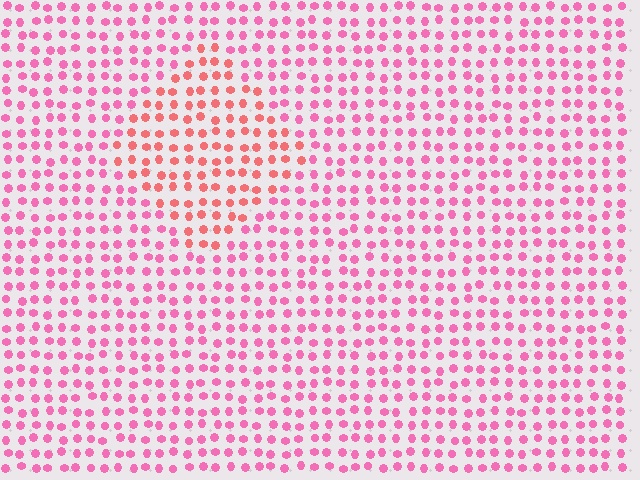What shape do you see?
I see a diamond.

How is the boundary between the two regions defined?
The boundary is defined purely by a slight shift in hue (about 30 degrees). Spacing, size, and orientation are identical on both sides.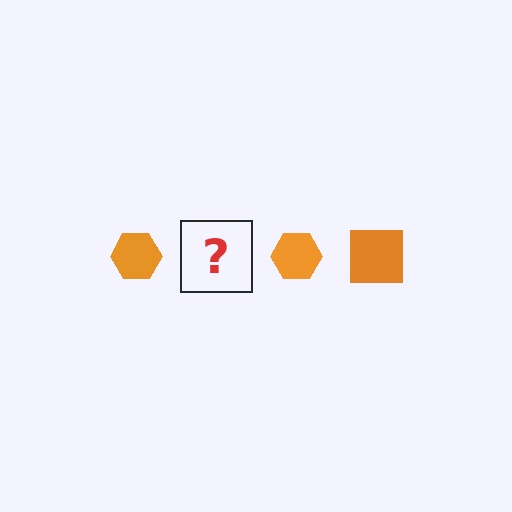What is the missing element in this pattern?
The missing element is an orange square.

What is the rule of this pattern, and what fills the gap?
The rule is that the pattern cycles through hexagon, square shapes in orange. The gap should be filled with an orange square.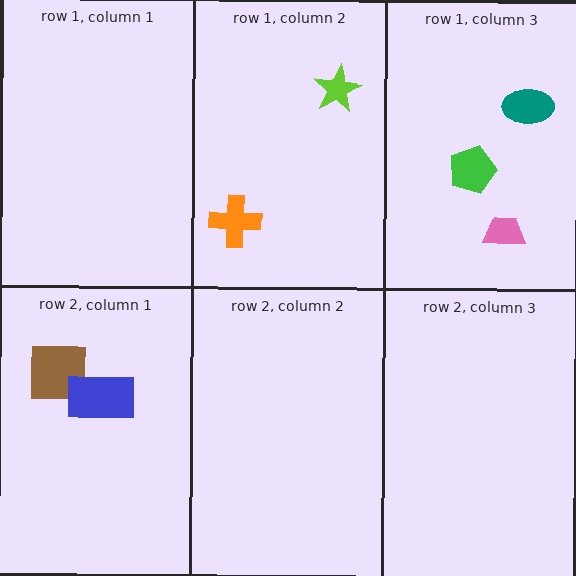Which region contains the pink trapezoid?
The row 1, column 3 region.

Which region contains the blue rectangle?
The row 2, column 1 region.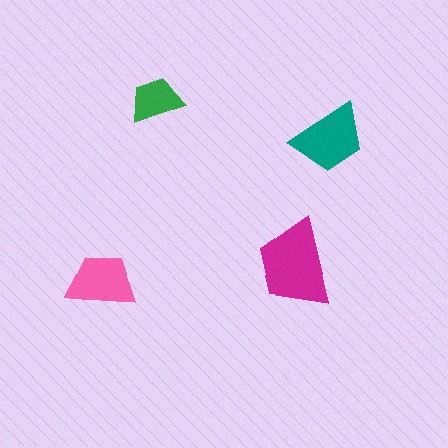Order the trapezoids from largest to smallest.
the magenta one, the teal one, the pink one, the green one.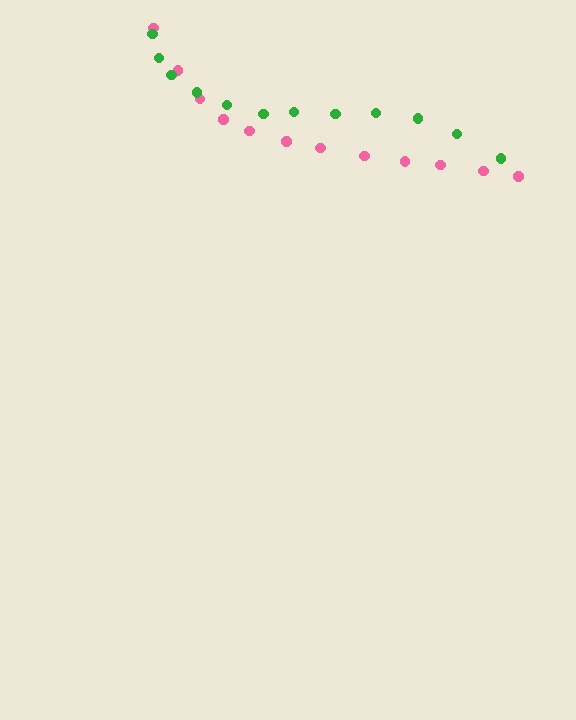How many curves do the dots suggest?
There are 2 distinct paths.